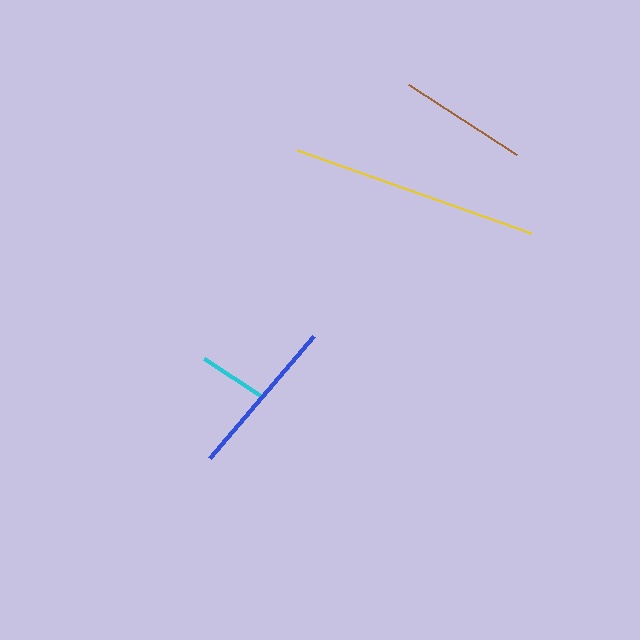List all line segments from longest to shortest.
From longest to shortest: yellow, blue, brown, cyan.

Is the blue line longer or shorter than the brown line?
The blue line is longer than the brown line.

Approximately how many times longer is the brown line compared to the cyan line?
The brown line is approximately 1.9 times the length of the cyan line.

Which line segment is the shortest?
The cyan line is the shortest at approximately 69 pixels.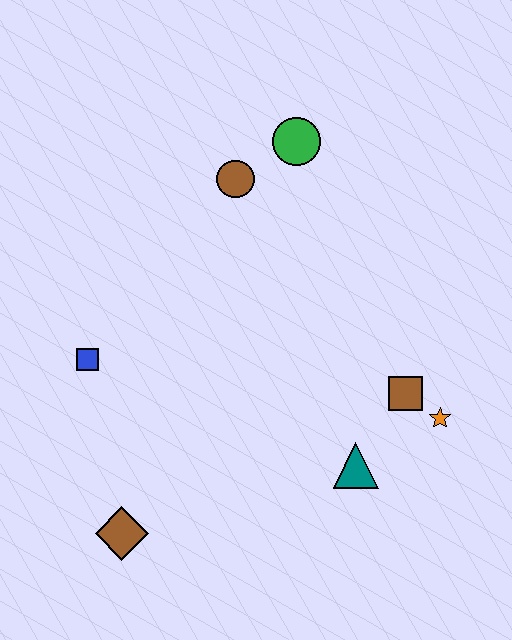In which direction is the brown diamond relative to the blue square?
The brown diamond is below the blue square.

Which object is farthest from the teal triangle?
The green circle is farthest from the teal triangle.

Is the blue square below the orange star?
No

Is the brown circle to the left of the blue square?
No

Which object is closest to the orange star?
The brown square is closest to the orange star.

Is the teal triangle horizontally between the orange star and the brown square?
No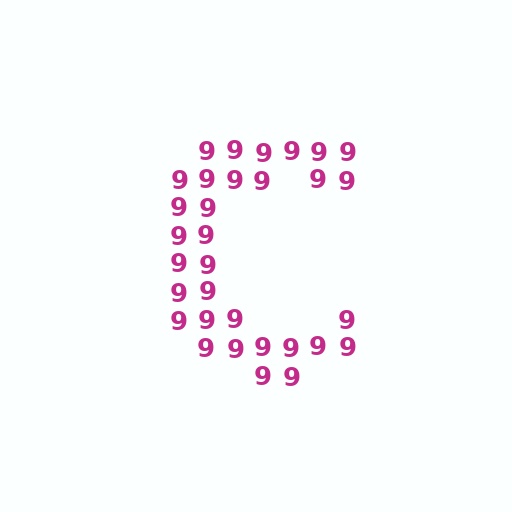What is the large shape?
The large shape is the letter C.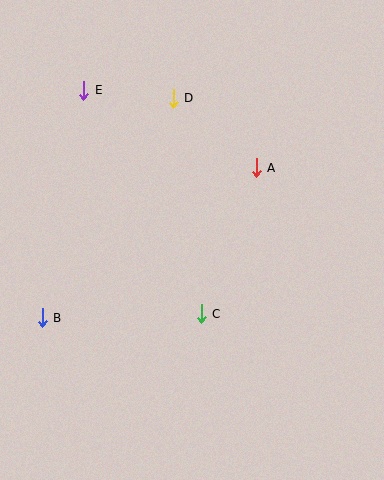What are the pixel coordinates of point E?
Point E is at (84, 90).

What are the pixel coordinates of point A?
Point A is at (256, 168).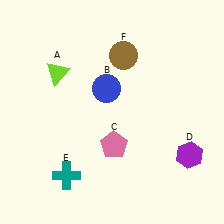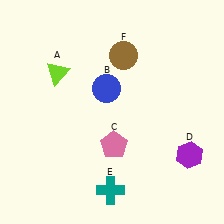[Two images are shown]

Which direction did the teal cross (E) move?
The teal cross (E) moved right.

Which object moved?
The teal cross (E) moved right.